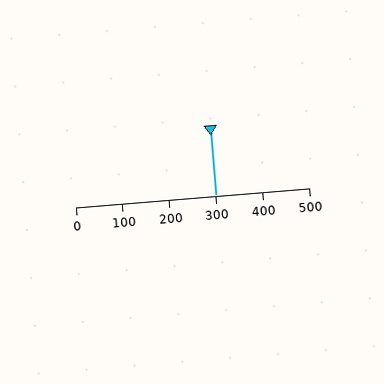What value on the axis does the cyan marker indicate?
The marker indicates approximately 300.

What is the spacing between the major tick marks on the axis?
The major ticks are spaced 100 apart.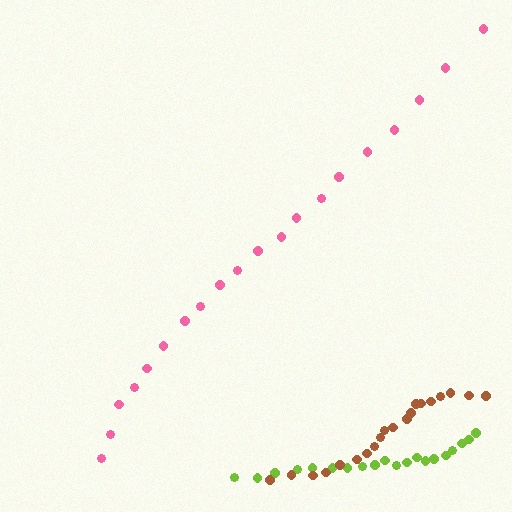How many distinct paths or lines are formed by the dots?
There are 3 distinct paths.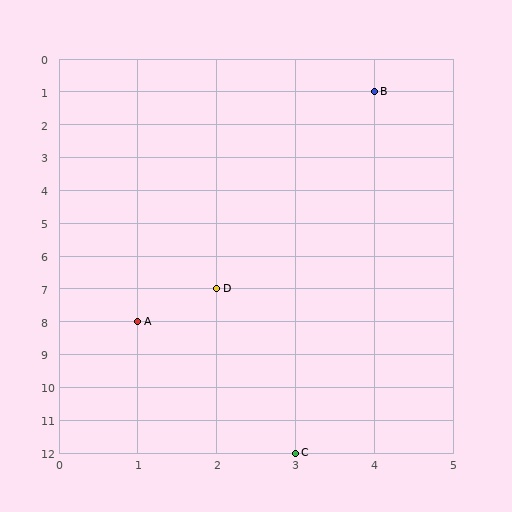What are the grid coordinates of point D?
Point D is at grid coordinates (2, 7).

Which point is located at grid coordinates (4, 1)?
Point B is at (4, 1).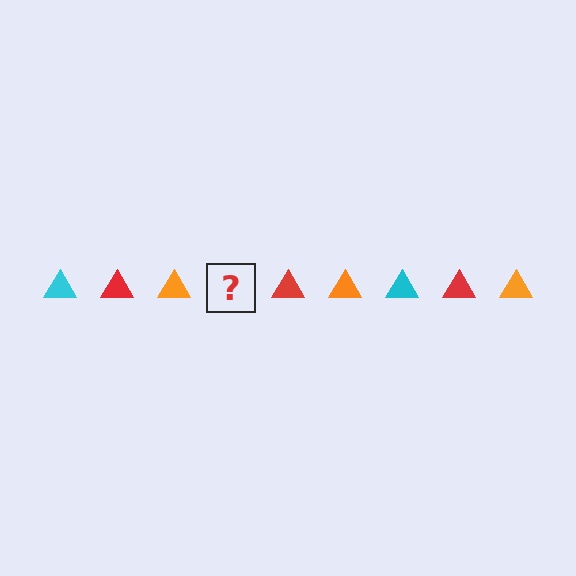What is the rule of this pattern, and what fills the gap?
The rule is that the pattern cycles through cyan, red, orange triangles. The gap should be filled with a cyan triangle.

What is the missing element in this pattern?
The missing element is a cyan triangle.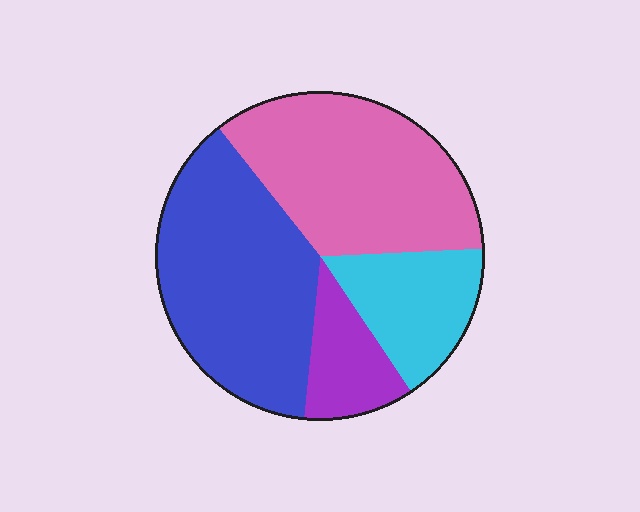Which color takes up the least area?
Purple, at roughly 10%.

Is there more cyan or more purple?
Cyan.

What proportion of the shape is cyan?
Cyan covers about 15% of the shape.